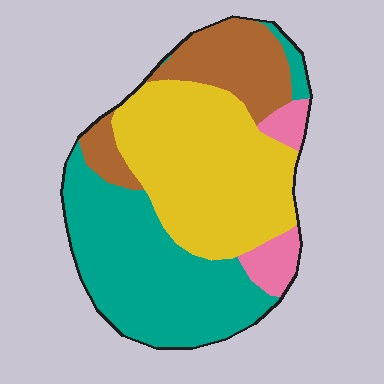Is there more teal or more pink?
Teal.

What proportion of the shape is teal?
Teal takes up between a third and a half of the shape.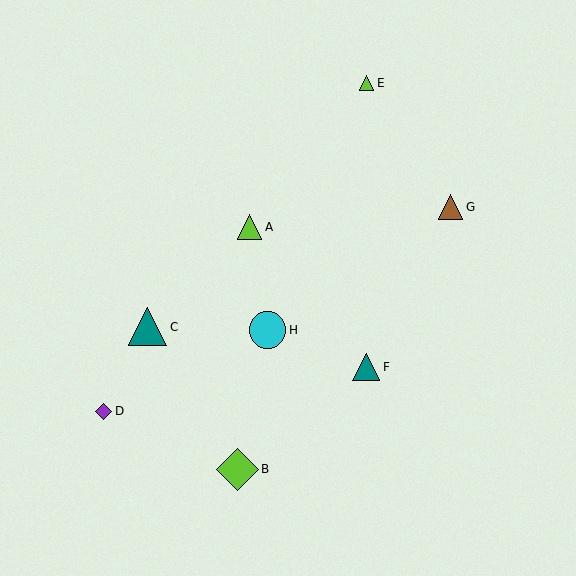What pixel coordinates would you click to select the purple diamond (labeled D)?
Click at (104, 411) to select the purple diamond D.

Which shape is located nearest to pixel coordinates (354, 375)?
The teal triangle (labeled F) at (366, 367) is nearest to that location.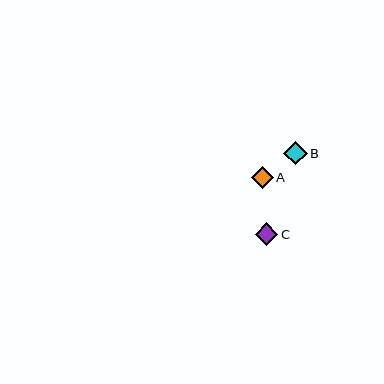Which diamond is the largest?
Diamond B is the largest with a size of approximately 24 pixels.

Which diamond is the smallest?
Diamond A is the smallest with a size of approximately 22 pixels.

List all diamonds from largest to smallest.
From largest to smallest: B, C, A.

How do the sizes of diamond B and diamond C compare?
Diamond B and diamond C are approximately the same size.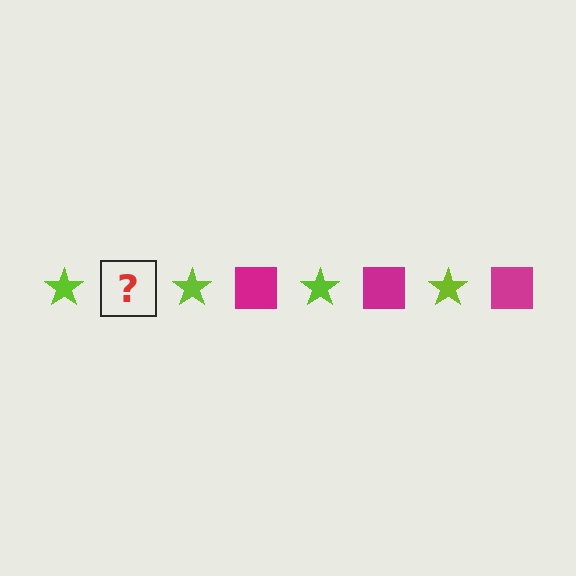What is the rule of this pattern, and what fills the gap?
The rule is that the pattern alternates between lime star and magenta square. The gap should be filled with a magenta square.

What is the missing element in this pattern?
The missing element is a magenta square.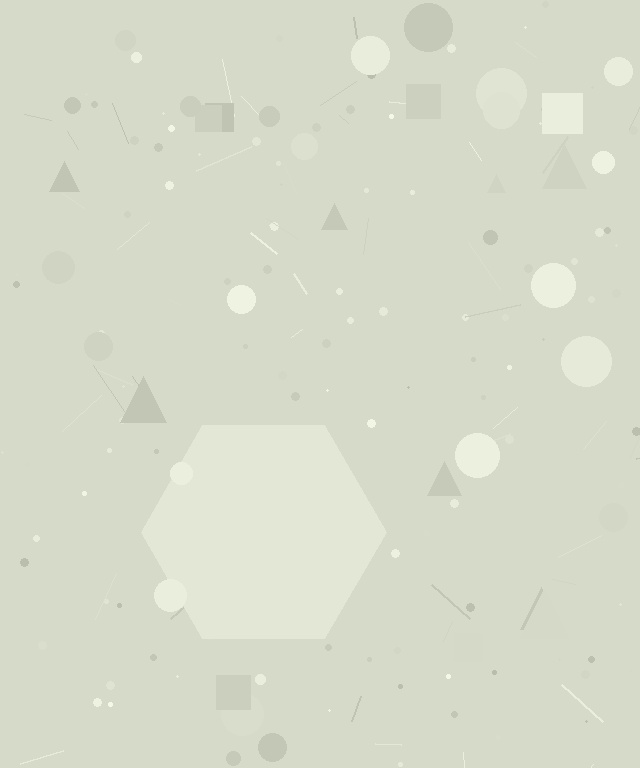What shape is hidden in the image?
A hexagon is hidden in the image.